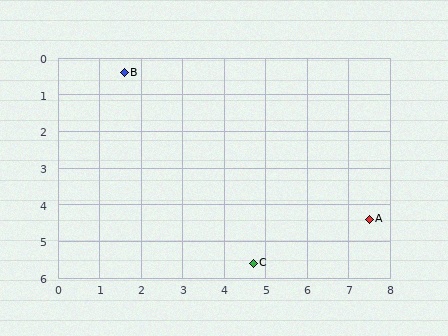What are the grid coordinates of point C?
Point C is at approximately (4.7, 5.6).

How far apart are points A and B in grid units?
Points A and B are about 7.1 grid units apart.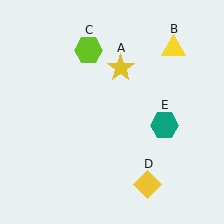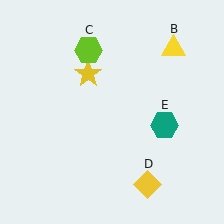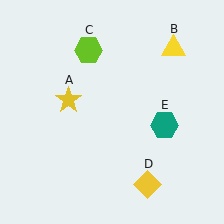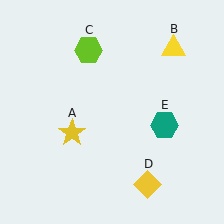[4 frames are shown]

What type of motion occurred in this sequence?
The yellow star (object A) rotated counterclockwise around the center of the scene.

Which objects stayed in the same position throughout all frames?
Yellow triangle (object B) and lime hexagon (object C) and yellow diamond (object D) and teal hexagon (object E) remained stationary.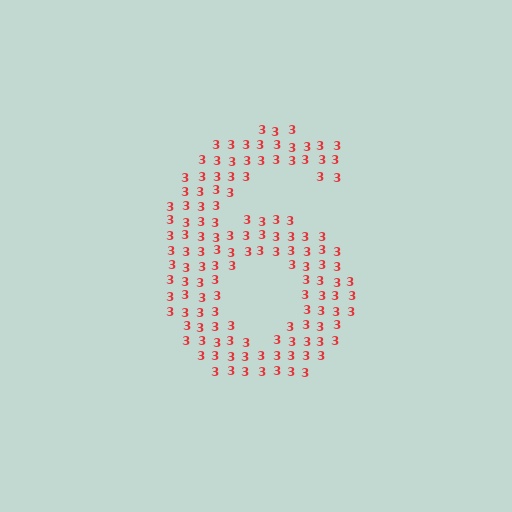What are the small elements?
The small elements are digit 3's.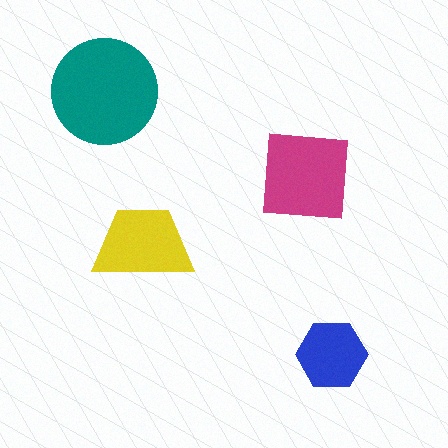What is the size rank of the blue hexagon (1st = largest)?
4th.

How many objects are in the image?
There are 4 objects in the image.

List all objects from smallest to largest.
The blue hexagon, the yellow trapezoid, the magenta square, the teal circle.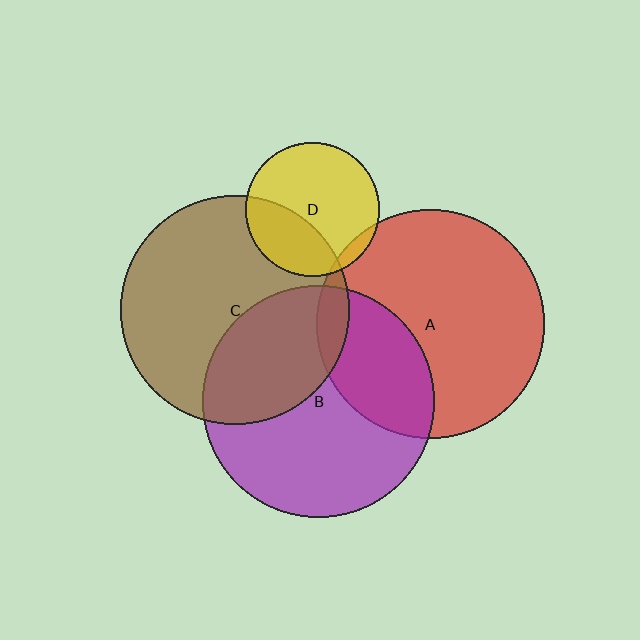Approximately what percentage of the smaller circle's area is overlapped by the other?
Approximately 35%.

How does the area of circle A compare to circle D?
Approximately 2.9 times.